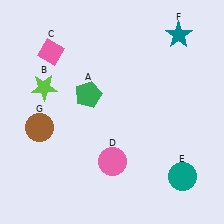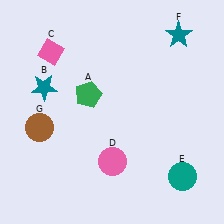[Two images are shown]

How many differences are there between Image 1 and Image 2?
There is 1 difference between the two images.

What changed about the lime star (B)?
In Image 1, B is lime. In Image 2, it changed to teal.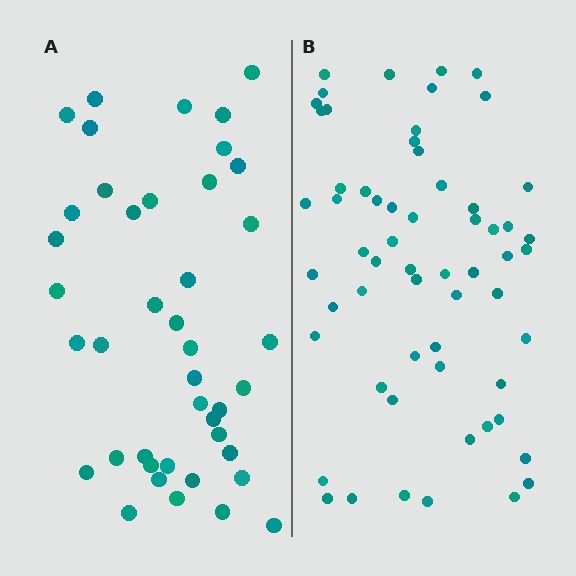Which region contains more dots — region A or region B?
Region B (the right region) has more dots.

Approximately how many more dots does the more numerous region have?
Region B has approximately 20 more dots than region A.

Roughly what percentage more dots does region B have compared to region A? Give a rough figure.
About 45% more.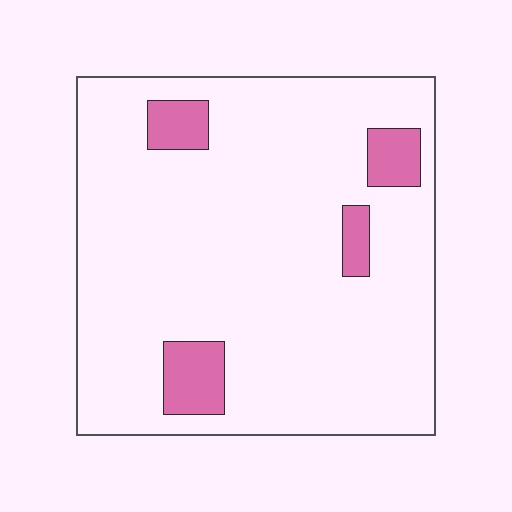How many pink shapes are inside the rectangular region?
4.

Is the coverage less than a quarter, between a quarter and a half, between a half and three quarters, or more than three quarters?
Less than a quarter.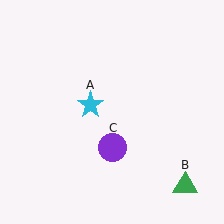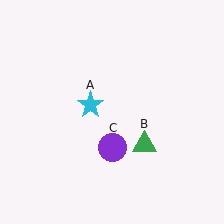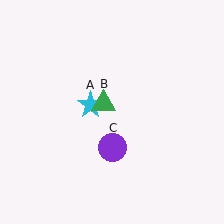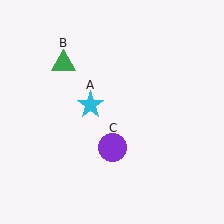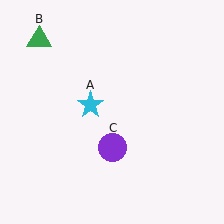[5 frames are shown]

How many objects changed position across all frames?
1 object changed position: green triangle (object B).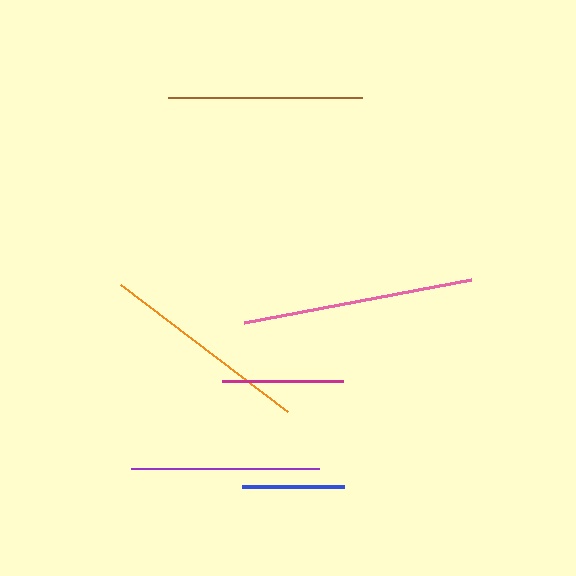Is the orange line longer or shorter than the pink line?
The pink line is longer than the orange line.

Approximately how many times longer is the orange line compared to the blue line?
The orange line is approximately 2.0 times the length of the blue line.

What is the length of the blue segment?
The blue segment is approximately 103 pixels long.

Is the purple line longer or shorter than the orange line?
The orange line is longer than the purple line.